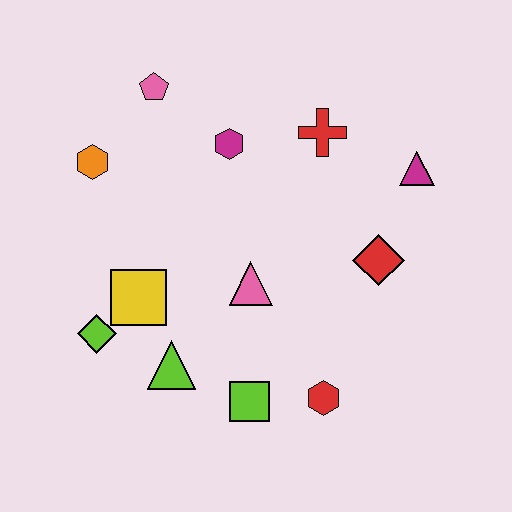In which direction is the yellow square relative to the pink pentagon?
The yellow square is below the pink pentagon.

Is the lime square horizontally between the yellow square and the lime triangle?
No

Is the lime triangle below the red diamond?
Yes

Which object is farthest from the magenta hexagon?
The red hexagon is farthest from the magenta hexagon.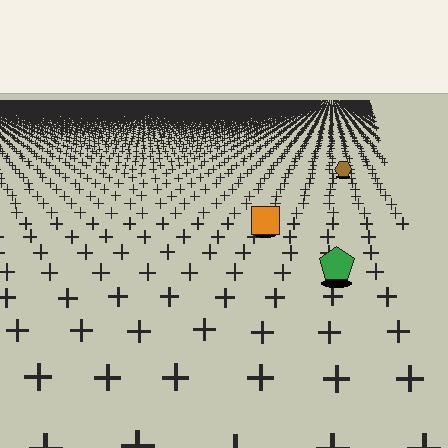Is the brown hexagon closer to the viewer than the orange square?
No. The orange square is closer — you can tell from the texture gradient: the ground texture is coarser near it.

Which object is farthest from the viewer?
The brown hexagon is farthest from the viewer. It appears smaller and the ground texture around it is denser.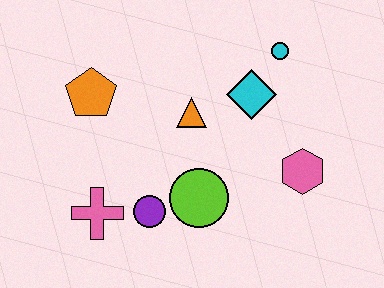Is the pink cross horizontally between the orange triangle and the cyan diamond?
No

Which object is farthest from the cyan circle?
The pink cross is farthest from the cyan circle.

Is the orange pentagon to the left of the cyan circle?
Yes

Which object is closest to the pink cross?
The purple circle is closest to the pink cross.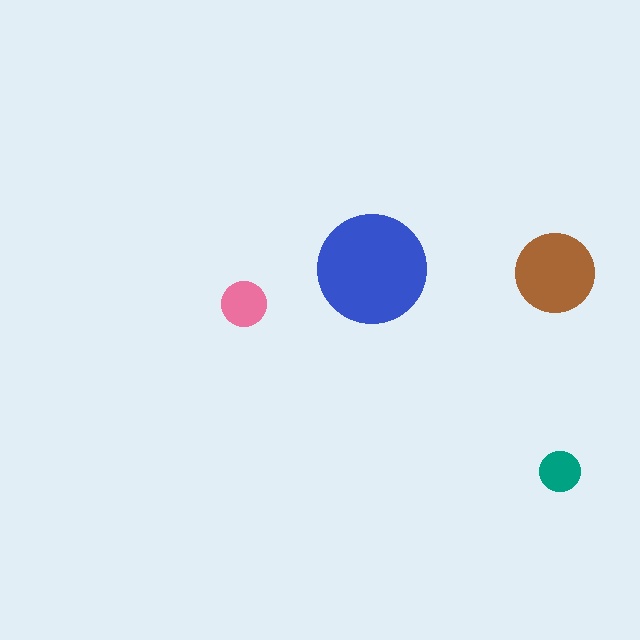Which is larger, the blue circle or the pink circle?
The blue one.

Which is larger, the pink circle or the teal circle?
The pink one.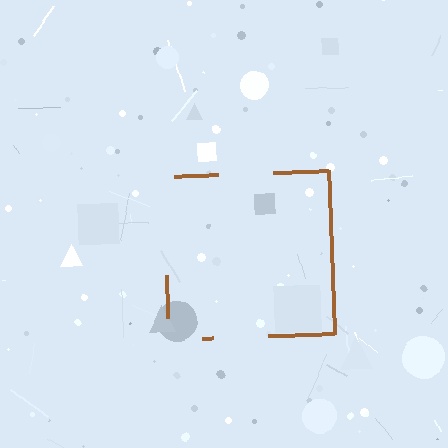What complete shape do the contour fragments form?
The contour fragments form a square.